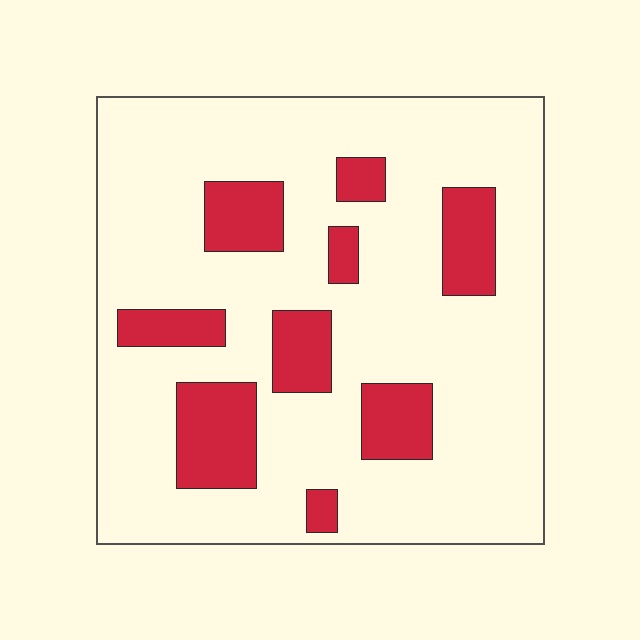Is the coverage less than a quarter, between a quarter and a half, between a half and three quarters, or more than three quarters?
Less than a quarter.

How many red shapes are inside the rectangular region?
9.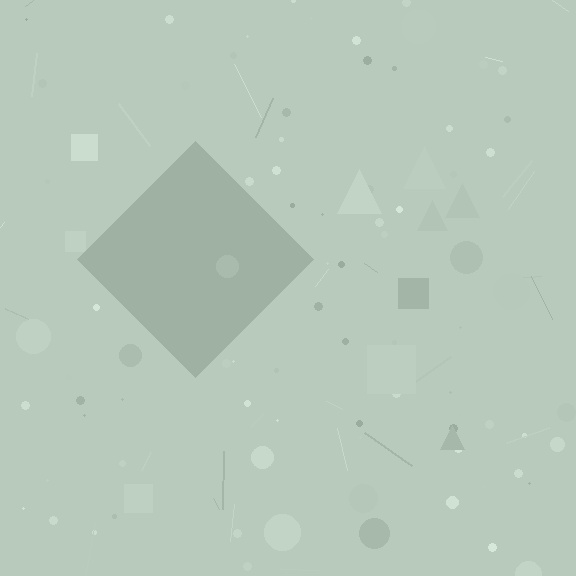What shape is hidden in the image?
A diamond is hidden in the image.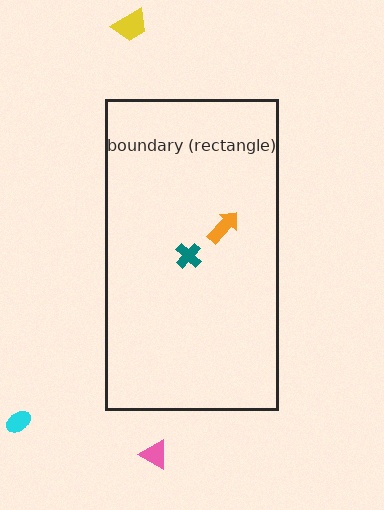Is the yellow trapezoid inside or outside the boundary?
Outside.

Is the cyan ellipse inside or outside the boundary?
Outside.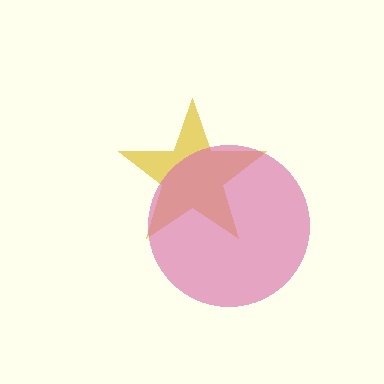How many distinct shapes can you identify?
There are 2 distinct shapes: a yellow star, a pink circle.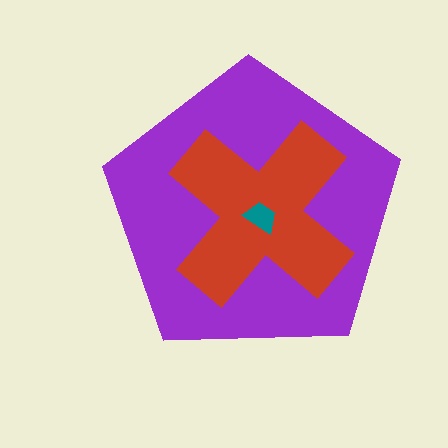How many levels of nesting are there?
3.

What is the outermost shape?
The purple pentagon.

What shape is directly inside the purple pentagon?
The red cross.